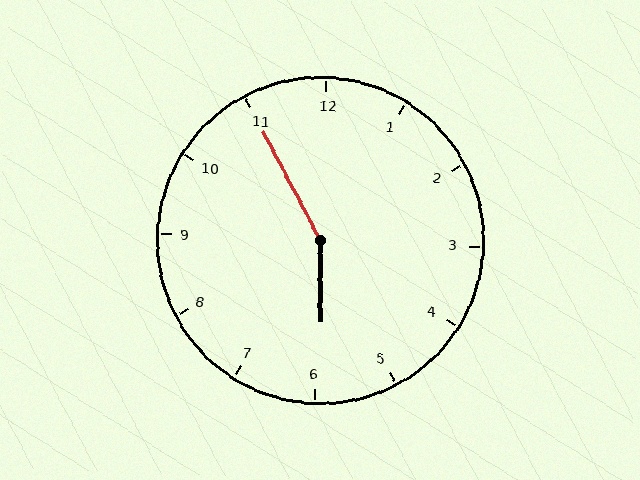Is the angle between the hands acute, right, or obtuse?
It is obtuse.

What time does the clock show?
5:55.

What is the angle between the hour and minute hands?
Approximately 152 degrees.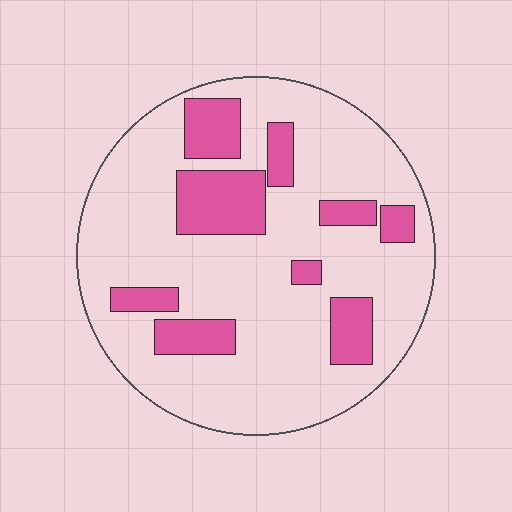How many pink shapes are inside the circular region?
9.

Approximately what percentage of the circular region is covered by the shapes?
Approximately 20%.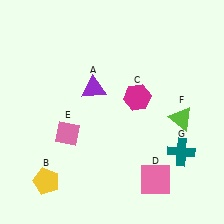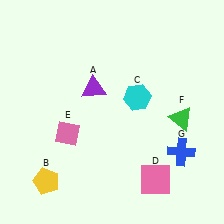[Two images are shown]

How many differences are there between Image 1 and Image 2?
There are 3 differences between the two images.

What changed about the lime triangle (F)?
In Image 1, F is lime. In Image 2, it changed to green.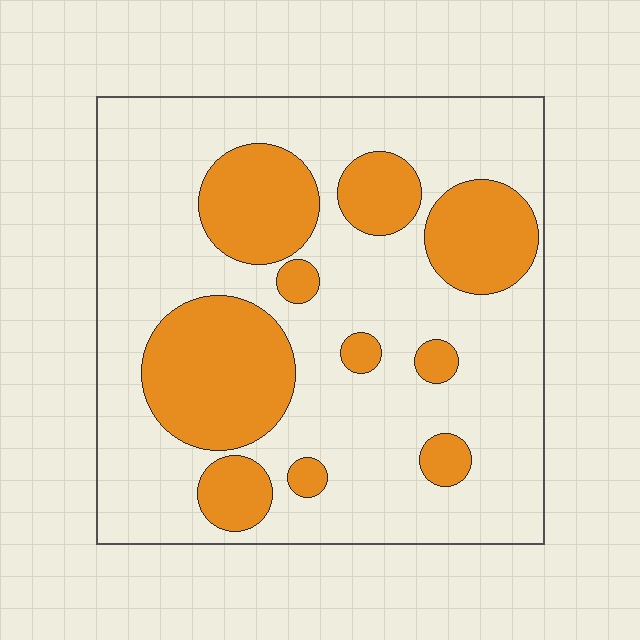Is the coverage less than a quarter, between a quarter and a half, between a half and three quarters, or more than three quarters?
Between a quarter and a half.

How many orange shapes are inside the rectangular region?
10.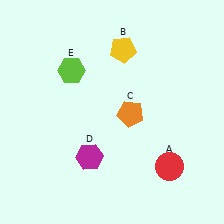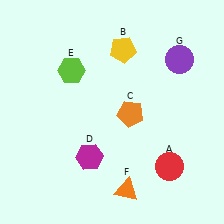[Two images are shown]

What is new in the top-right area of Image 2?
A purple circle (G) was added in the top-right area of Image 2.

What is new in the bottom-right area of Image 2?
An orange triangle (F) was added in the bottom-right area of Image 2.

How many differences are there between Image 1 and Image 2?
There are 2 differences between the two images.